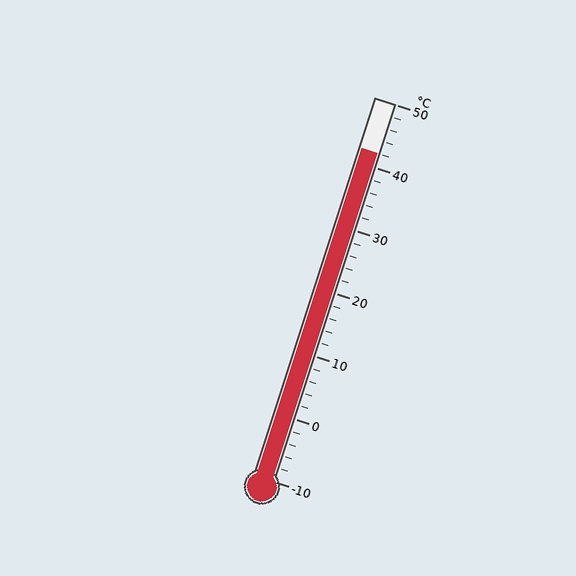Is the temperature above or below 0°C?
The temperature is above 0°C.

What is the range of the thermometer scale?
The thermometer scale ranges from -10°C to 50°C.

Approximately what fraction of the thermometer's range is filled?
The thermometer is filled to approximately 85% of its range.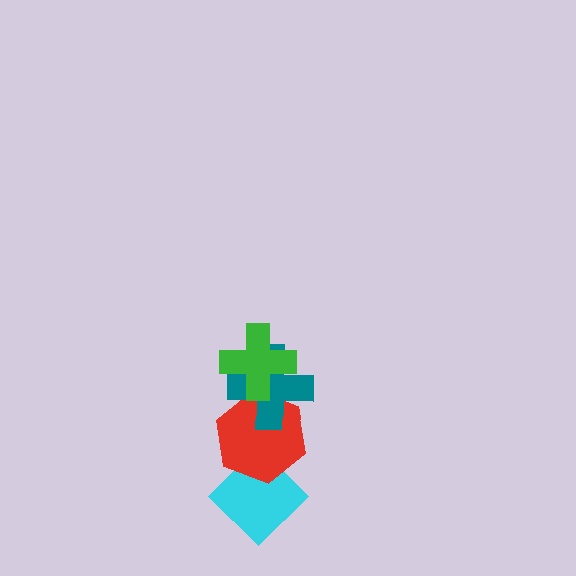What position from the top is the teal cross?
The teal cross is 2nd from the top.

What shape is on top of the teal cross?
The green cross is on top of the teal cross.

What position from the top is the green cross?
The green cross is 1st from the top.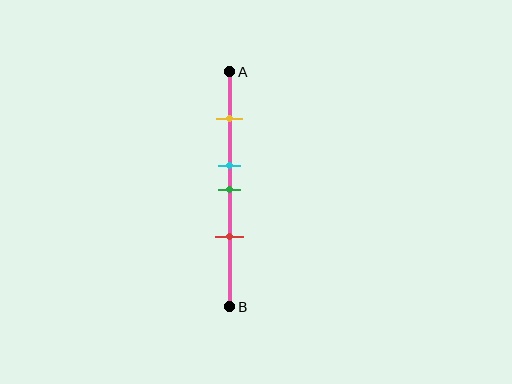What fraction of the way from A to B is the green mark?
The green mark is approximately 50% (0.5) of the way from A to B.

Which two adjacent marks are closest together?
The cyan and green marks are the closest adjacent pair.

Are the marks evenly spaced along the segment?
No, the marks are not evenly spaced.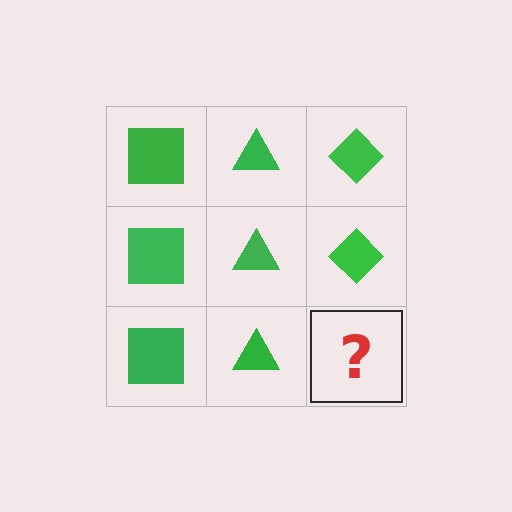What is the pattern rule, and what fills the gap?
The rule is that each column has a consistent shape. The gap should be filled with a green diamond.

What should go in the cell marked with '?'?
The missing cell should contain a green diamond.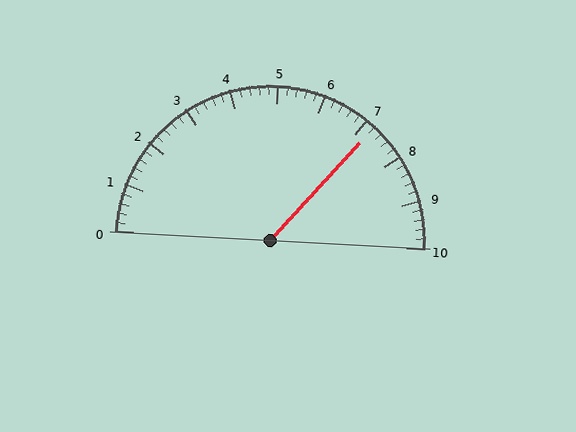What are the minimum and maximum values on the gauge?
The gauge ranges from 0 to 10.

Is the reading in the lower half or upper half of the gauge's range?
The reading is in the upper half of the range (0 to 10).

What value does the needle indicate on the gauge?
The needle indicates approximately 7.2.